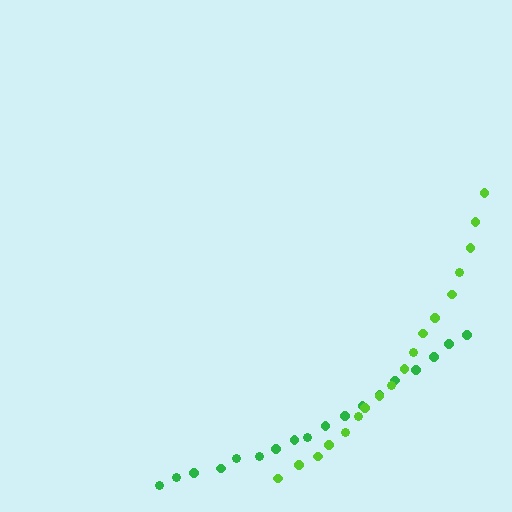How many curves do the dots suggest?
There are 2 distinct paths.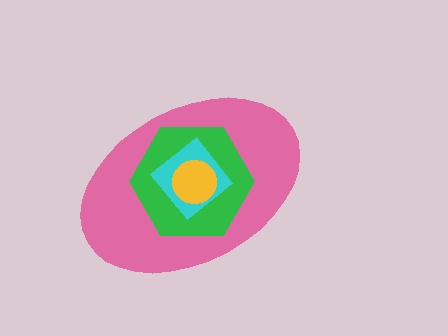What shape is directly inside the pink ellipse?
The green hexagon.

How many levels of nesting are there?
4.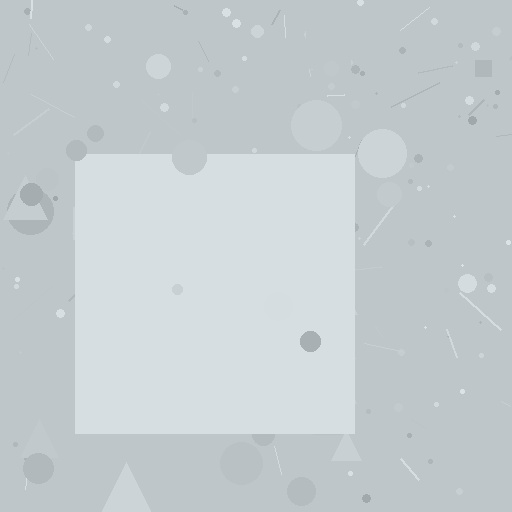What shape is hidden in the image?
A square is hidden in the image.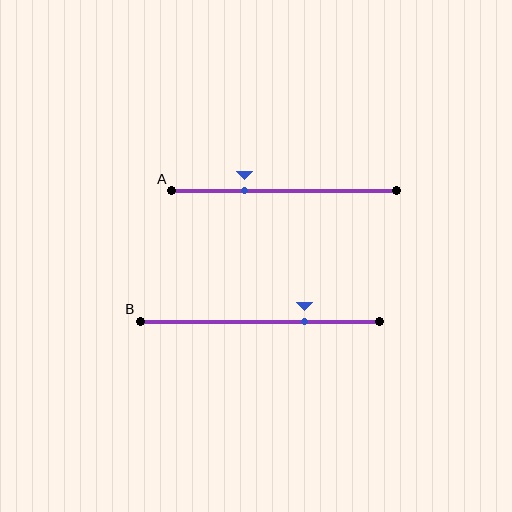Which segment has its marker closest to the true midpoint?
Segment A has its marker closest to the true midpoint.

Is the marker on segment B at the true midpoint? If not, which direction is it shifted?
No, the marker on segment B is shifted to the right by about 18% of the segment length.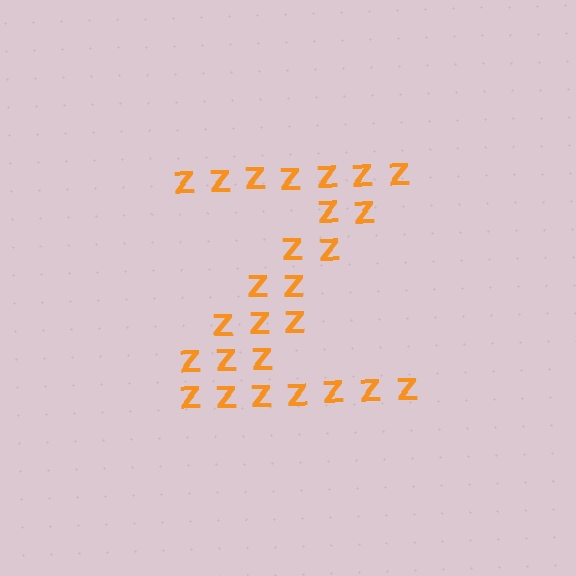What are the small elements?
The small elements are letter Z's.